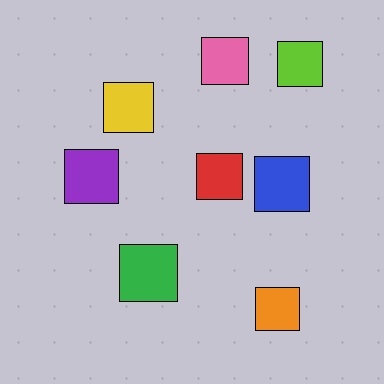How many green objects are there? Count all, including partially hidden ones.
There is 1 green object.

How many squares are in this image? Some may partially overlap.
There are 8 squares.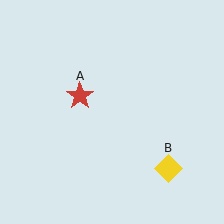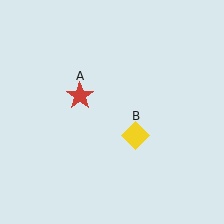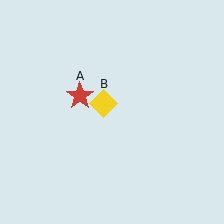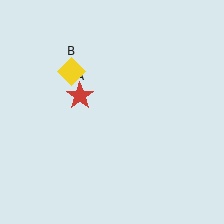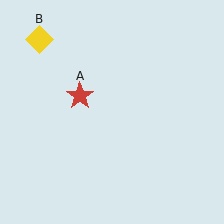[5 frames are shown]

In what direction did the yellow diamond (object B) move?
The yellow diamond (object B) moved up and to the left.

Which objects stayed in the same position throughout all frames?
Red star (object A) remained stationary.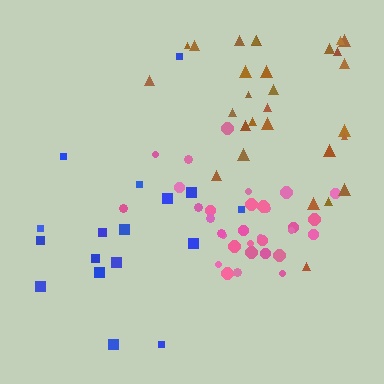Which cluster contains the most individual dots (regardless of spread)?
Pink (32).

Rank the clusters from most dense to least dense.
pink, brown, blue.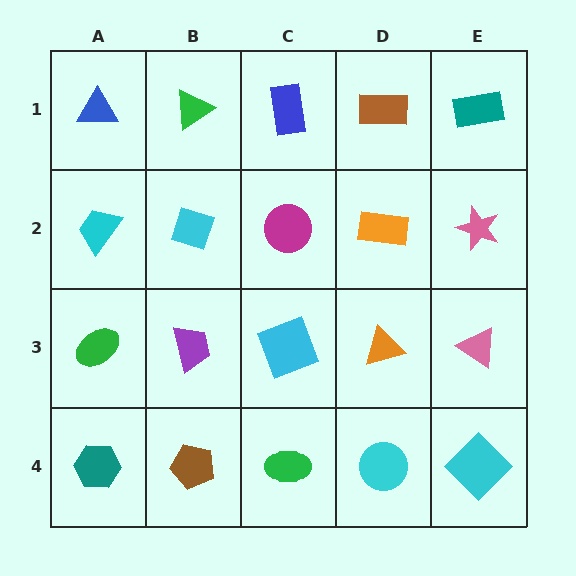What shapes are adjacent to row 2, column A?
A blue triangle (row 1, column A), a green ellipse (row 3, column A), a cyan diamond (row 2, column B).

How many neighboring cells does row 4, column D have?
3.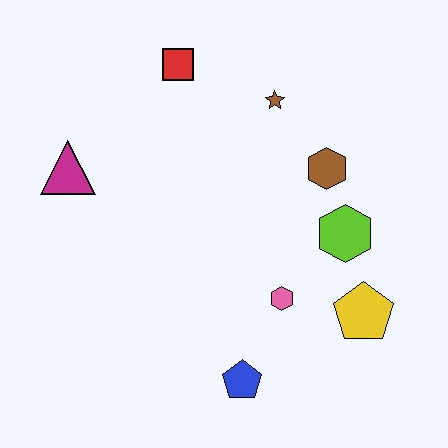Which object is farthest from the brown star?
The blue pentagon is farthest from the brown star.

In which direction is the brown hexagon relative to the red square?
The brown hexagon is to the right of the red square.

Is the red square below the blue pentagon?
No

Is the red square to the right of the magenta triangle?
Yes